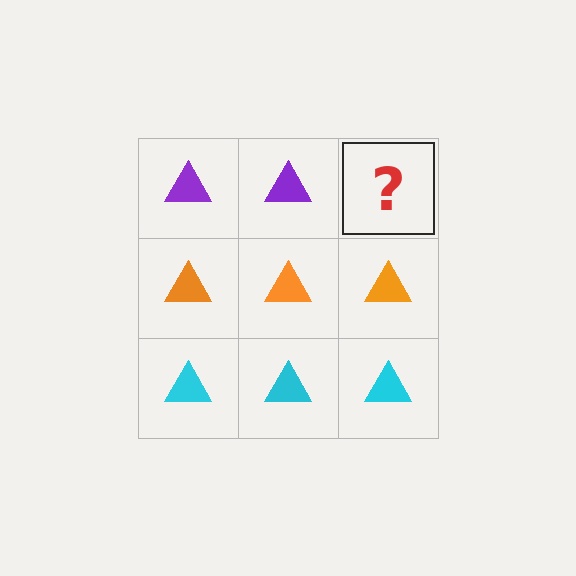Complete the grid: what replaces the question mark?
The question mark should be replaced with a purple triangle.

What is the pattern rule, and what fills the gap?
The rule is that each row has a consistent color. The gap should be filled with a purple triangle.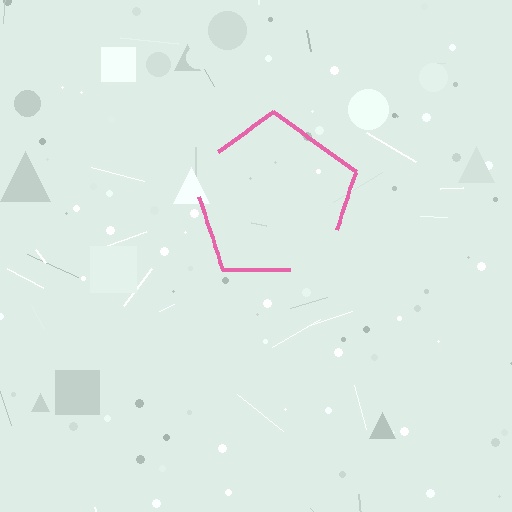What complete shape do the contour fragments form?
The contour fragments form a pentagon.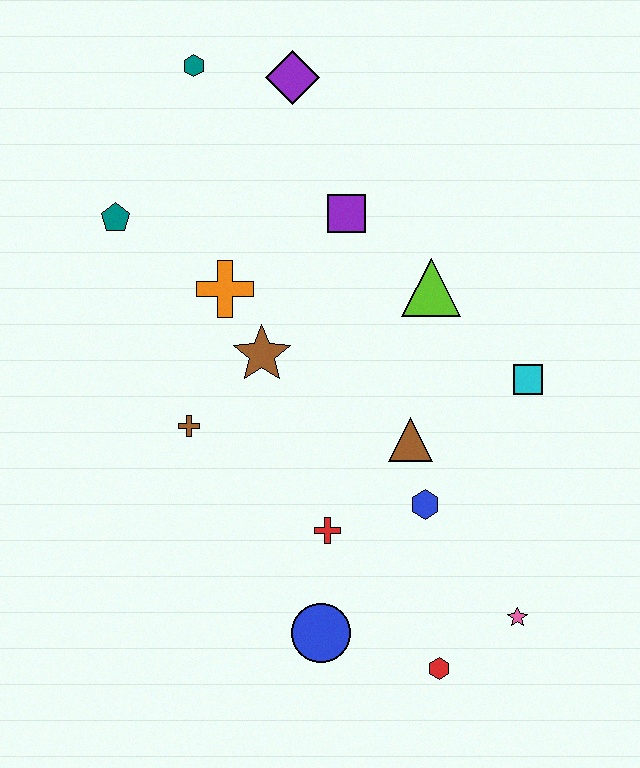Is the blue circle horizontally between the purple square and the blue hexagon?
No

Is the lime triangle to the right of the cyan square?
No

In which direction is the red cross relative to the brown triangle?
The red cross is below the brown triangle.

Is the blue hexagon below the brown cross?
Yes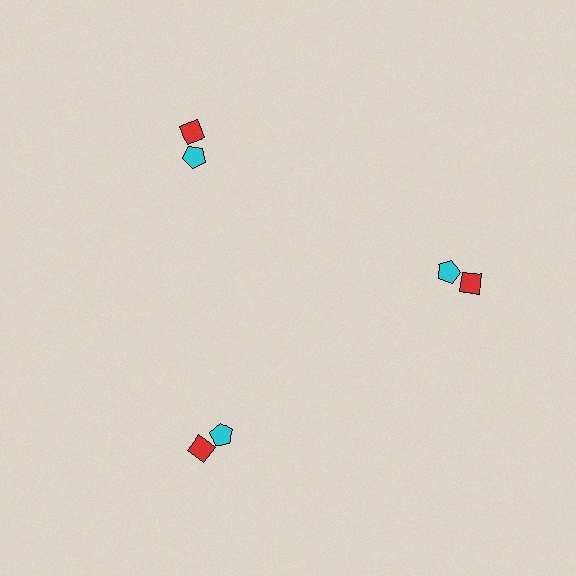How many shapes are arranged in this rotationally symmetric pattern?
There are 6 shapes, arranged in 3 groups of 2.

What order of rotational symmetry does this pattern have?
This pattern has 3-fold rotational symmetry.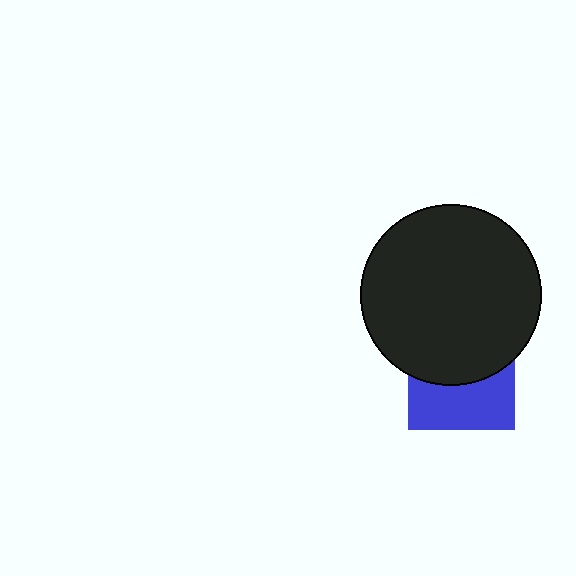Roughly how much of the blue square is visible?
About half of it is visible (roughly 47%).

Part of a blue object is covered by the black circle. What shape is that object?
It is a square.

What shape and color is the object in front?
The object in front is a black circle.